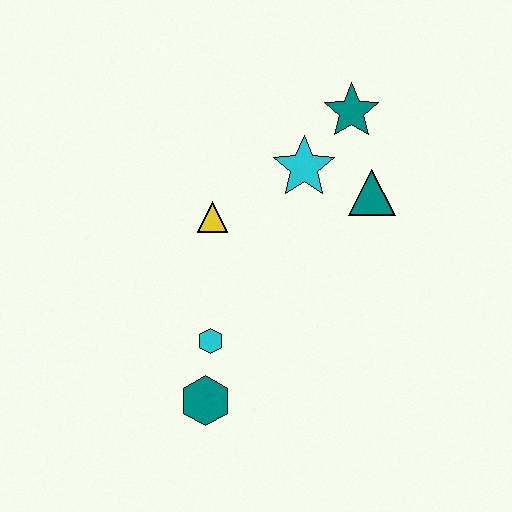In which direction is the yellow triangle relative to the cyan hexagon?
The yellow triangle is above the cyan hexagon.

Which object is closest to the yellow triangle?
The cyan star is closest to the yellow triangle.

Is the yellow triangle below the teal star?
Yes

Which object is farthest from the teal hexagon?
The teal star is farthest from the teal hexagon.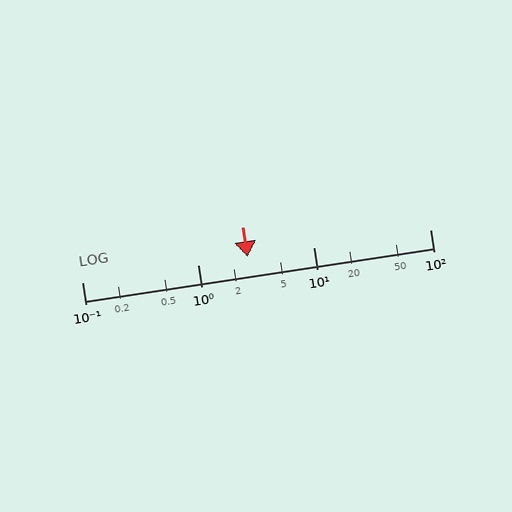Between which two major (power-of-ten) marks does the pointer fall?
The pointer is between 1 and 10.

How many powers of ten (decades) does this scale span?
The scale spans 3 decades, from 0.1 to 100.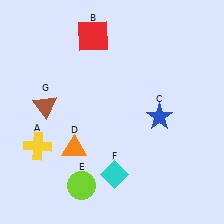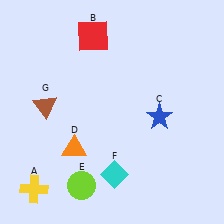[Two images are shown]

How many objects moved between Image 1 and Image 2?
1 object moved between the two images.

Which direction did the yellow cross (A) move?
The yellow cross (A) moved down.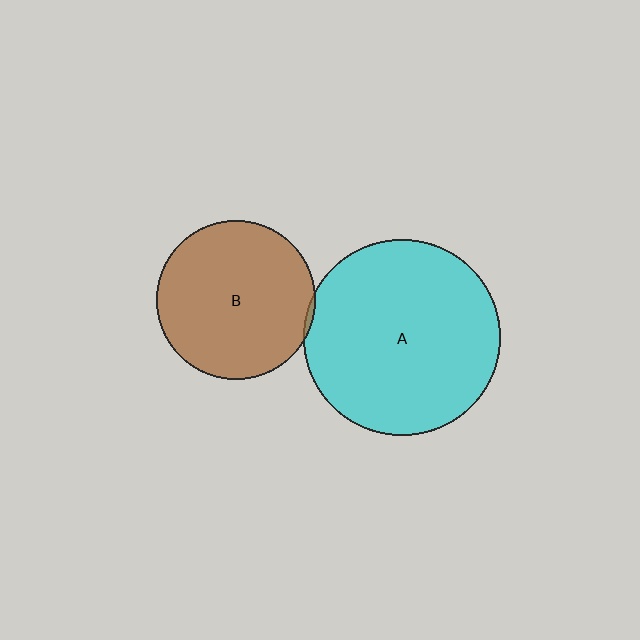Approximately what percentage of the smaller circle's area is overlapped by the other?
Approximately 5%.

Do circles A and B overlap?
Yes.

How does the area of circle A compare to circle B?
Approximately 1.5 times.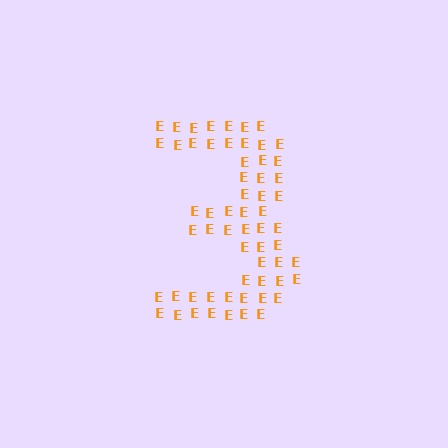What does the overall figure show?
The overall figure shows the digit 3.